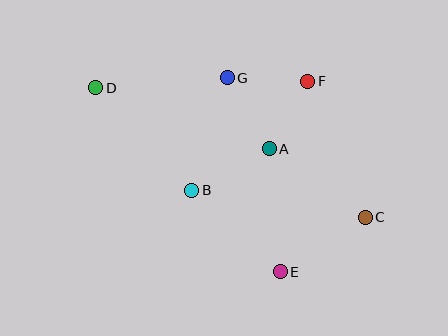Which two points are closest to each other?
Points A and F are closest to each other.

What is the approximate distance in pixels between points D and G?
The distance between D and G is approximately 132 pixels.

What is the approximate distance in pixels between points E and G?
The distance between E and G is approximately 201 pixels.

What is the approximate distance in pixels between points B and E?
The distance between B and E is approximately 121 pixels.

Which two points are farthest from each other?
Points C and D are farthest from each other.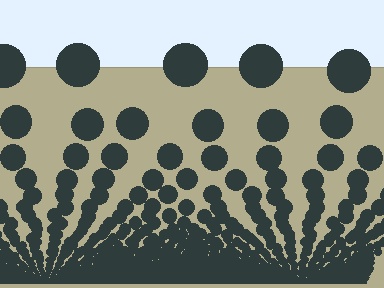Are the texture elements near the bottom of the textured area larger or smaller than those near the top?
Smaller. The gradient is inverted — elements near the bottom are smaller and denser.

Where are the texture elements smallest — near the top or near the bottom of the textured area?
Near the bottom.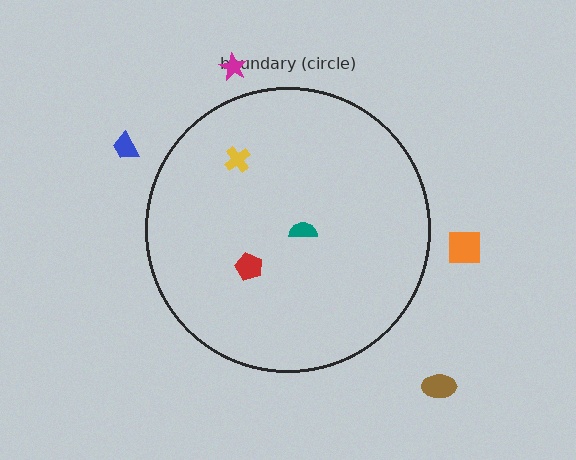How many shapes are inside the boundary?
3 inside, 4 outside.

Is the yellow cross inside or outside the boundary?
Inside.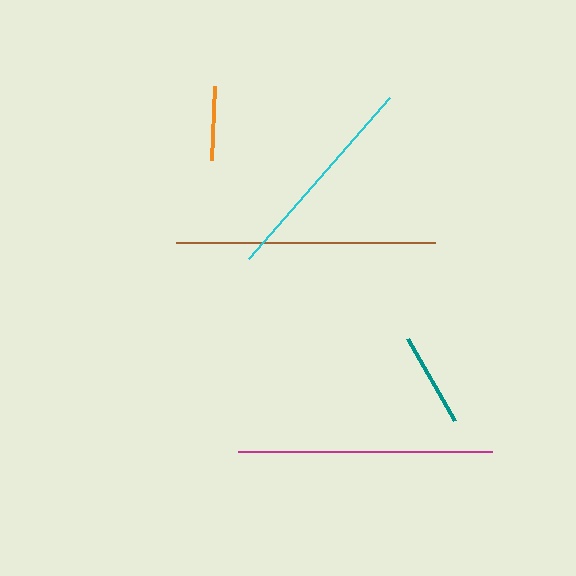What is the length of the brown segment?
The brown segment is approximately 260 pixels long.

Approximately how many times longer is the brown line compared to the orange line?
The brown line is approximately 3.5 times the length of the orange line.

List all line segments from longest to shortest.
From longest to shortest: brown, magenta, cyan, teal, orange.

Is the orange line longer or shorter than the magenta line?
The magenta line is longer than the orange line.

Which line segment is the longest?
The brown line is the longest at approximately 260 pixels.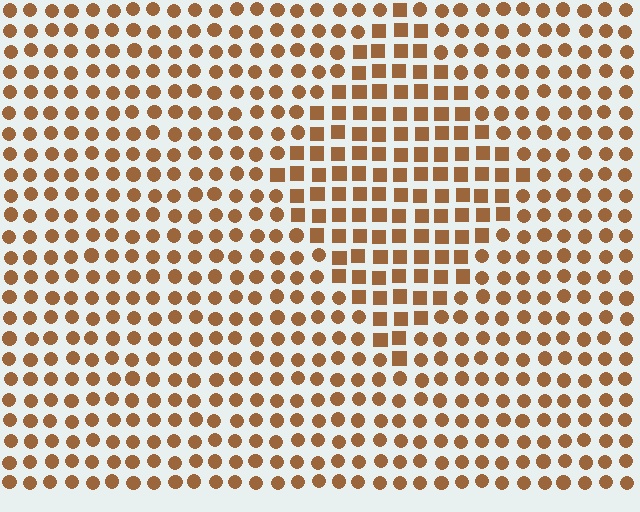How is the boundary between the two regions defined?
The boundary is defined by a change in element shape: squares inside vs. circles outside. All elements share the same color and spacing.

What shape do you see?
I see a diamond.